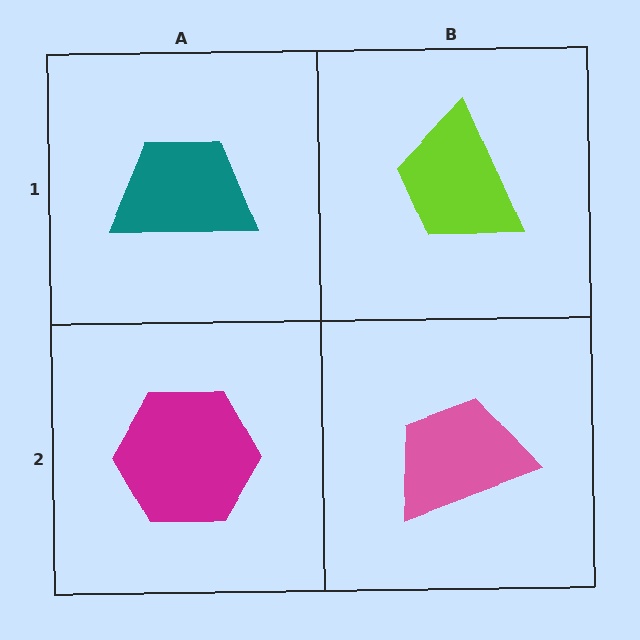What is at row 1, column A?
A teal trapezoid.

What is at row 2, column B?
A pink trapezoid.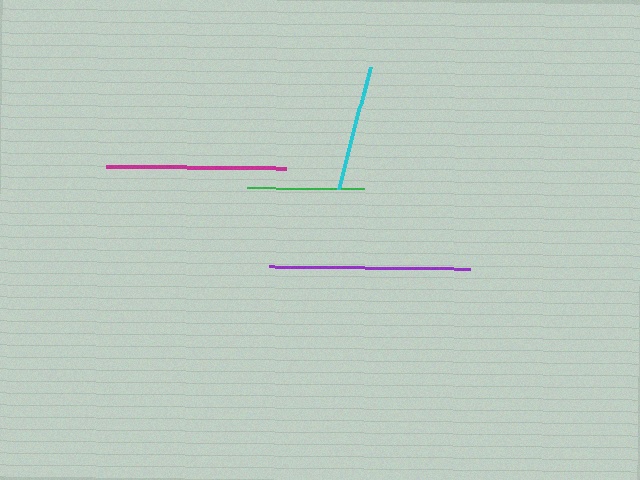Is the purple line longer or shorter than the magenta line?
The purple line is longer than the magenta line.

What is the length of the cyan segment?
The cyan segment is approximately 127 pixels long.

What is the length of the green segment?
The green segment is approximately 117 pixels long.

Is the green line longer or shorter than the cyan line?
The cyan line is longer than the green line.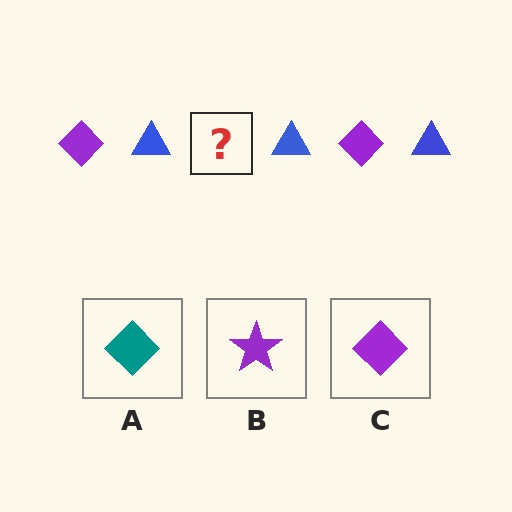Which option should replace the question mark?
Option C.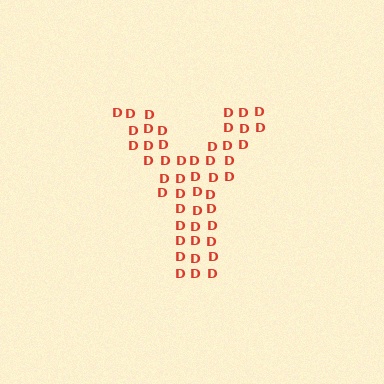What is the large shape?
The large shape is the letter Y.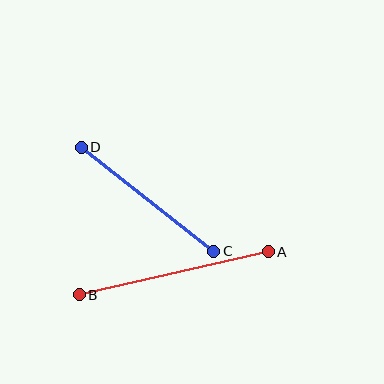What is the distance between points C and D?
The distance is approximately 169 pixels.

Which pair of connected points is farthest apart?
Points A and B are farthest apart.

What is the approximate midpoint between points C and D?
The midpoint is at approximately (147, 199) pixels.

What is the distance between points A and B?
The distance is approximately 194 pixels.